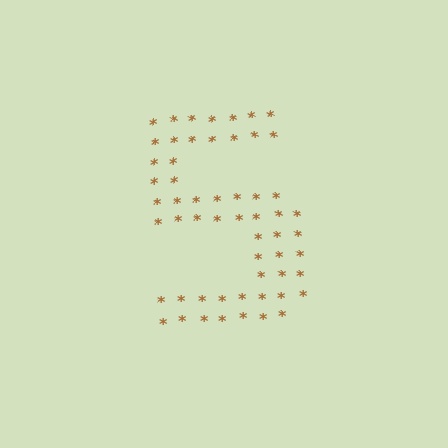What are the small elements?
The small elements are asterisks.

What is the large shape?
The large shape is the digit 5.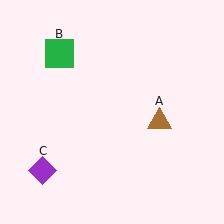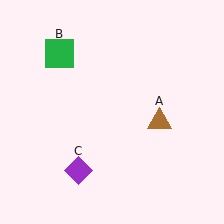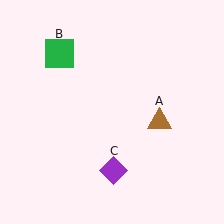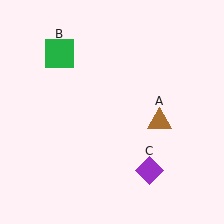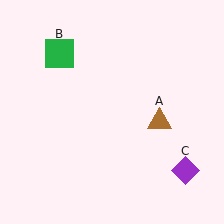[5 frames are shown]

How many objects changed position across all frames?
1 object changed position: purple diamond (object C).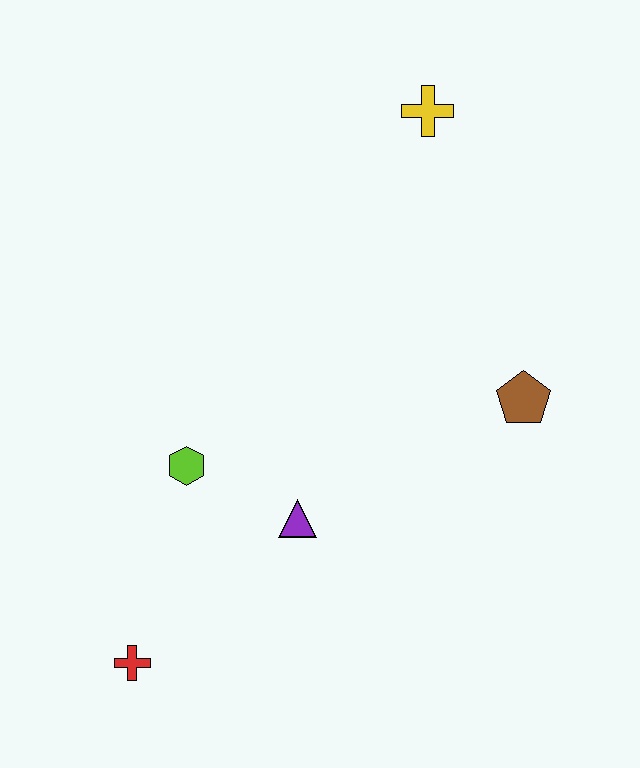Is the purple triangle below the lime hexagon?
Yes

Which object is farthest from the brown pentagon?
The red cross is farthest from the brown pentagon.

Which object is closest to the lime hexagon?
The purple triangle is closest to the lime hexagon.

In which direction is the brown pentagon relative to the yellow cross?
The brown pentagon is below the yellow cross.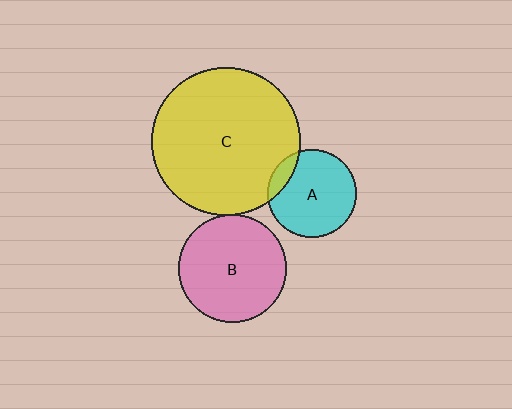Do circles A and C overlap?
Yes.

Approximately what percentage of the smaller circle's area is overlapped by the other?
Approximately 10%.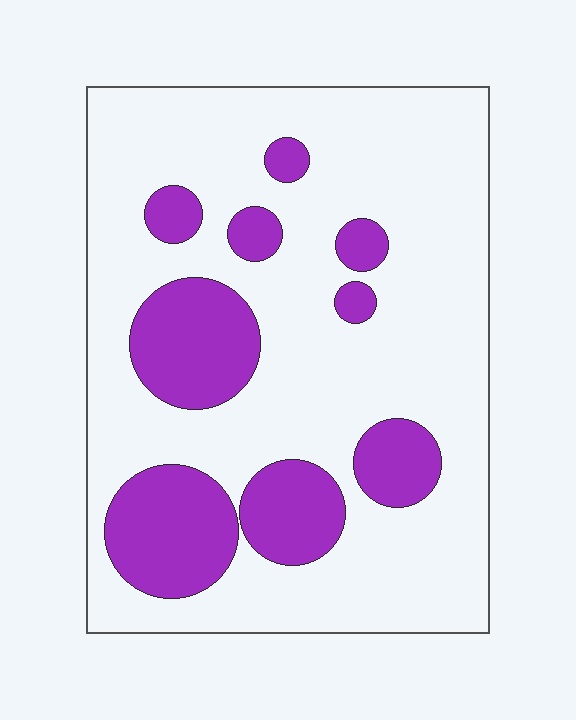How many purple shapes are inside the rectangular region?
9.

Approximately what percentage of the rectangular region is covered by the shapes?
Approximately 25%.